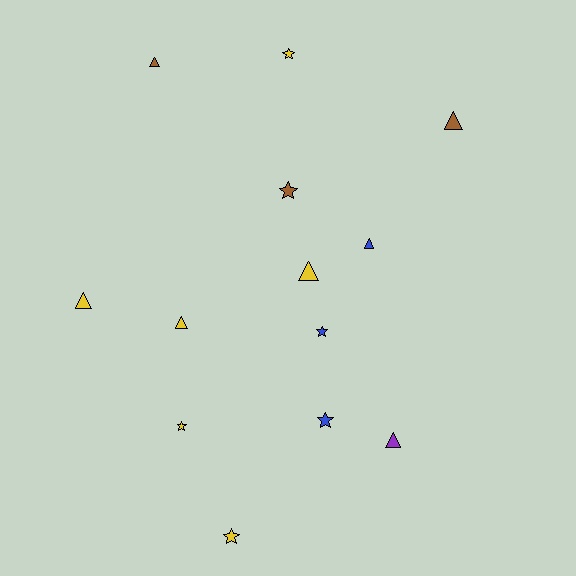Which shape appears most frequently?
Triangle, with 7 objects.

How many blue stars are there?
There are 2 blue stars.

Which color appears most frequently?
Yellow, with 6 objects.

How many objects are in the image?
There are 13 objects.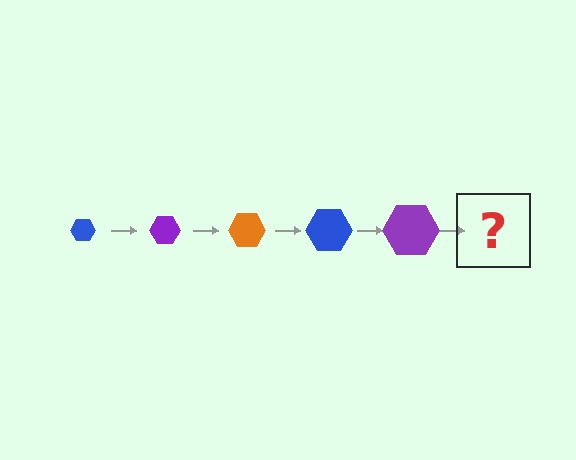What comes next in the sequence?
The next element should be an orange hexagon, larger than the previous one.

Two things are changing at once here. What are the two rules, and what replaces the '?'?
The two rules are that the hexagon grows larger each step and the color cycles through blue, purple, and orange. The '?' should be an orange hexagon, larger than the previous one.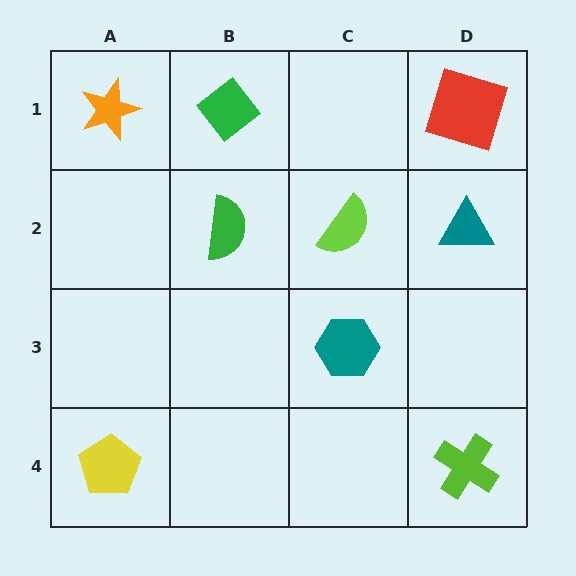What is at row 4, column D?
A lime cross.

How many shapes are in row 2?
3 shapes.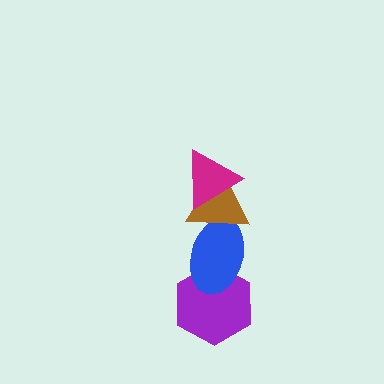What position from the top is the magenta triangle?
The magenta triangle is 1st from the top.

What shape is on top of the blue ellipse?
The brown triangle is on top of the blue ellipse.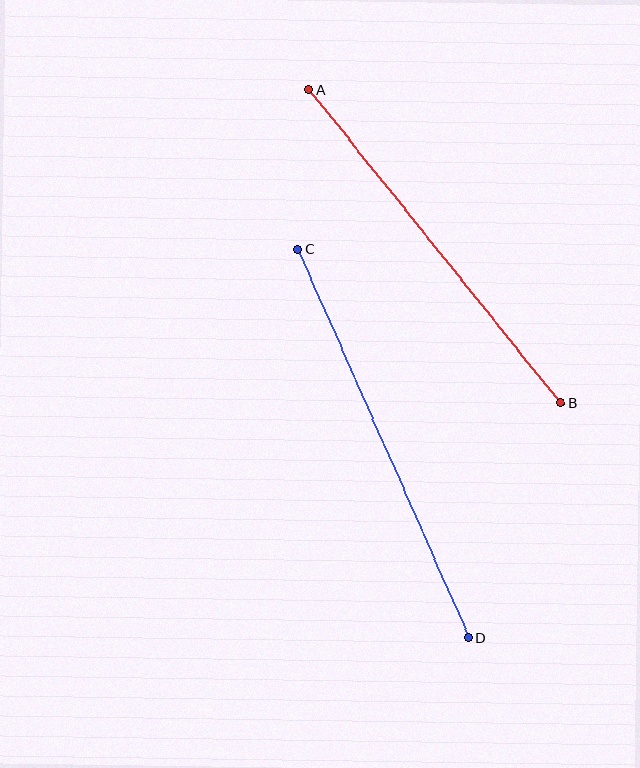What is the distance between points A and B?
The distance is approximately 401 pixels.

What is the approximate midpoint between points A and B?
The midpoint is at approximately (435, 246) pixels.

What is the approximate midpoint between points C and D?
The midpoint is at approximately (383, 443) pixels.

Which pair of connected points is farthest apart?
Points C and D are farthest apart.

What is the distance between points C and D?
The distance is approximately 425 pixels.